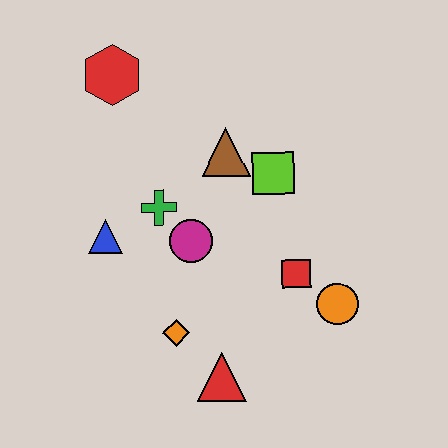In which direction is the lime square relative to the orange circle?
The lime square is above the orange circle.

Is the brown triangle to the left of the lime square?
Yes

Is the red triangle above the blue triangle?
No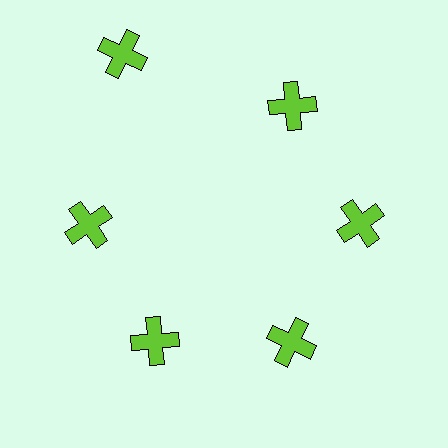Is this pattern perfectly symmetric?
No. The 6 lime crosses are arranged in a ring, but one element near the 11 o'clock position is pushed outward from the center, breaking the 6-fold rotational symmetry.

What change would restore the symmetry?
The symmetry would be restored by moving it inward, back onto the ring so that all 6 crosses sit at equal angles and equal distance from the center.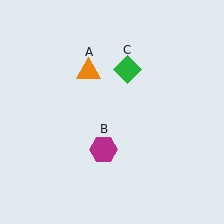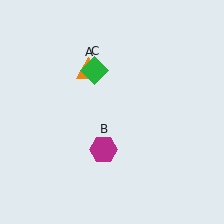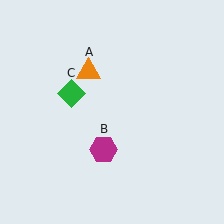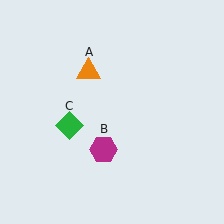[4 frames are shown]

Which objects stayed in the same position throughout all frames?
Orange triangle (object A) and magenta hexagon (object B) remained stationary.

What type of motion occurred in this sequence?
The green diamond (object C) rotated counterclockwise around the center of the scene.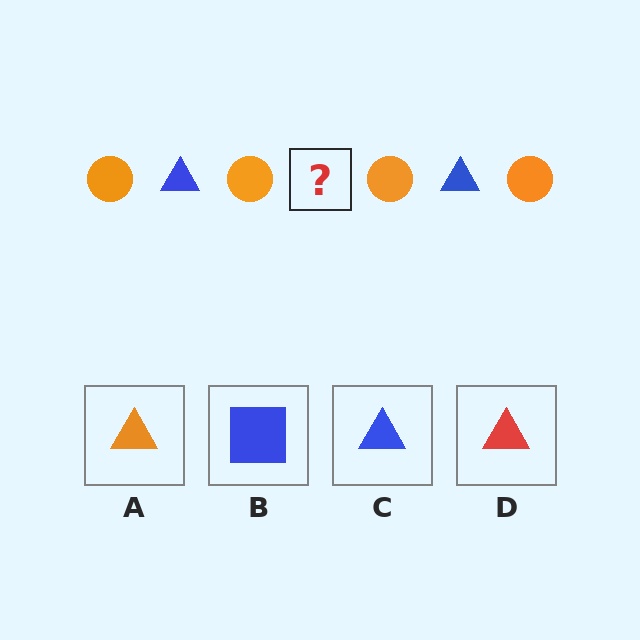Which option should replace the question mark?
Option C.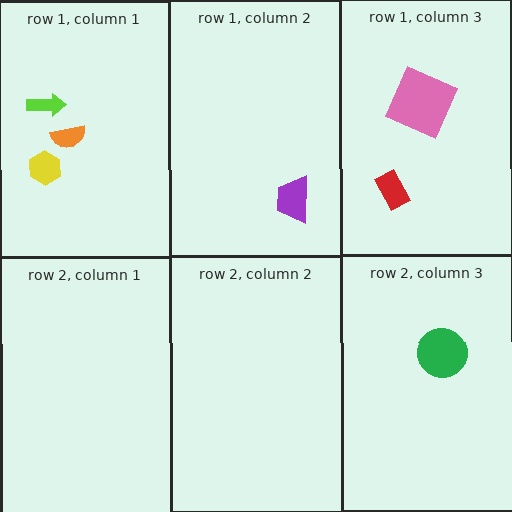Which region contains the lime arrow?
The row 1, column 1 region.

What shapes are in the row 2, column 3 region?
The green circle.